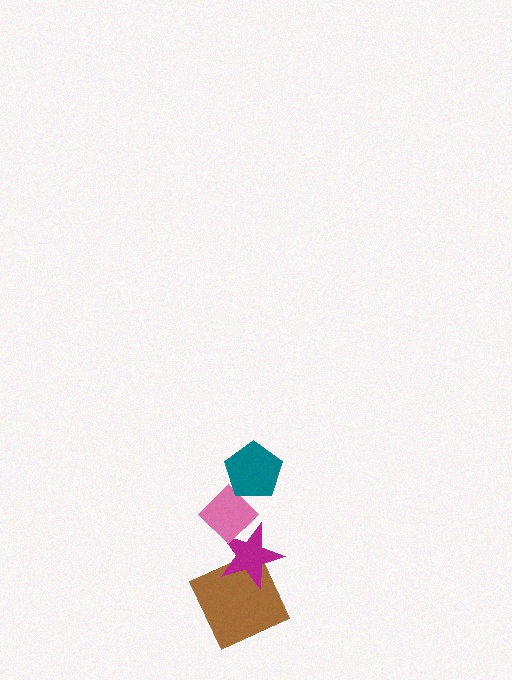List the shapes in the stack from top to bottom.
From top to bottom: the teal pentagon, the pink diamond, the magenta star, the brown square.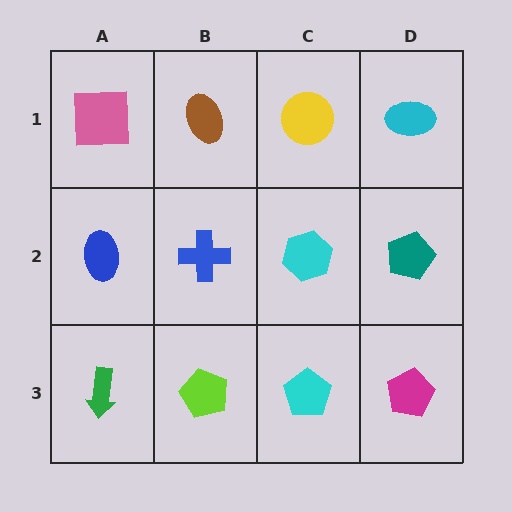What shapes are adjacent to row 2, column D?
A cyan ellipse (row 1, column D), a magenta pentagon (row 3, column D), a cyan hexagon (row 2, column C).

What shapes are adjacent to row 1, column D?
A teal pentagon (row 2, column D), a yellow circle (row 1, column C).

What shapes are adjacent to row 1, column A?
A blue ellipse (row 2, column A), a brown ellipse (row 1, column B).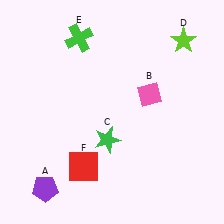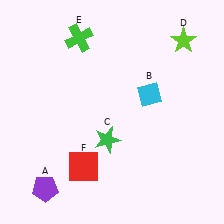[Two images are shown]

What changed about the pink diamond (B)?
In Image 1, B is pink. In Image 2, it changed to cyan.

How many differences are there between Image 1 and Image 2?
There is 1 difference between the two images.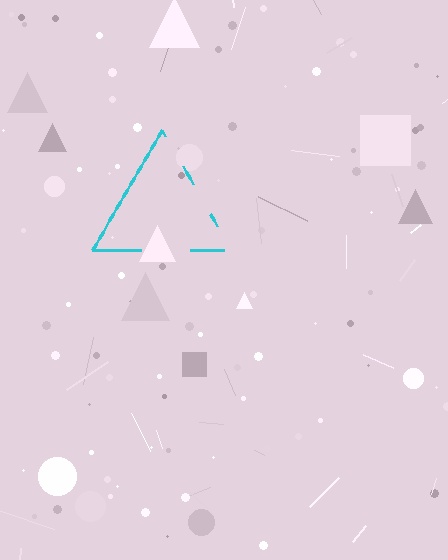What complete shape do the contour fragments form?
The contour fragments form a triangle.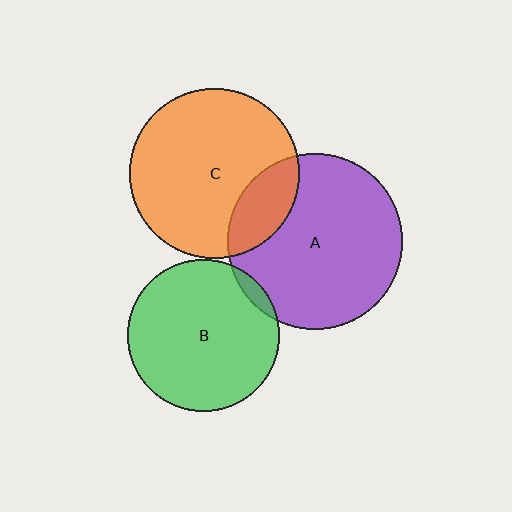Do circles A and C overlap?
Yes.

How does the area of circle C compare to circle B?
Approximately 1.3 times.